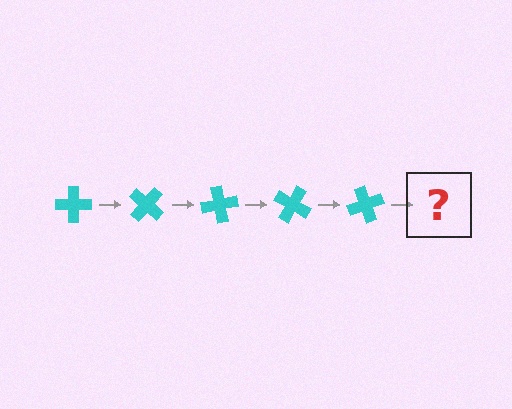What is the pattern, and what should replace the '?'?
The pattern is that the cross rotates 40 degrees each step. The '?' should be a cyan cross rotated 200 degrees.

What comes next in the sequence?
The next element should be a cyan cross rotated 200 degrees.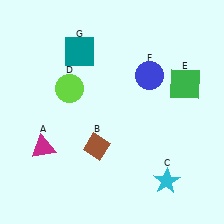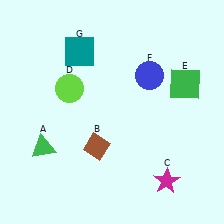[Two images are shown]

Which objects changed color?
A changed from magenta to green. C changed from cyan to magenta.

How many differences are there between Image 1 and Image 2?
There are 2 differences between the two images.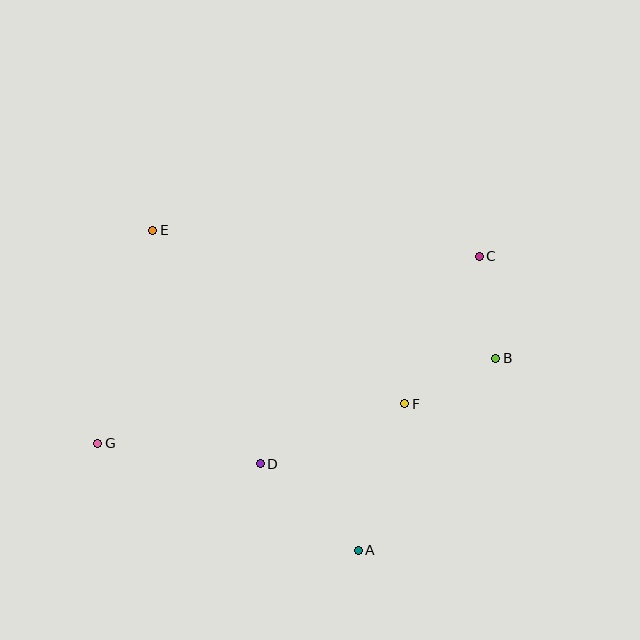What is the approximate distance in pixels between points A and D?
The distance between A and D is approximately 131 pixels.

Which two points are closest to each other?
Points B and F are closest to each other.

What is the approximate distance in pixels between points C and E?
The distance between C and E is approximately 327 pixels.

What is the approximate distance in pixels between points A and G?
The distance between A and G is approximately 282 pixels.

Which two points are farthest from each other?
Points C and G are farthest from each other.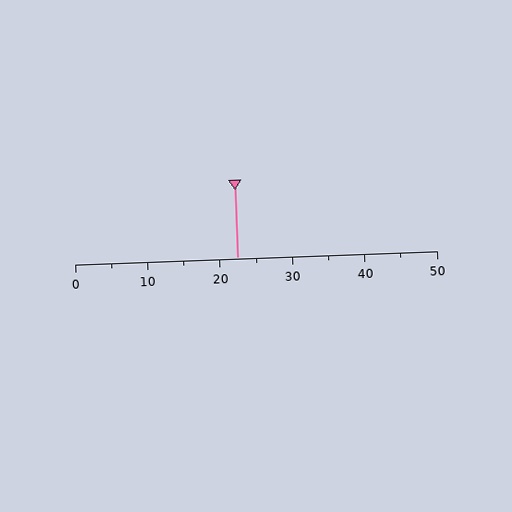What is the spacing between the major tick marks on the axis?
The major ticks are spaced 10 apart.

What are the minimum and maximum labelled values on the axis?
The axis runs from 0 to 50.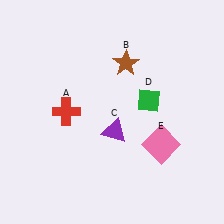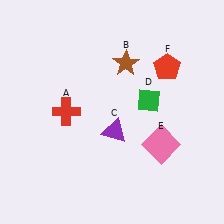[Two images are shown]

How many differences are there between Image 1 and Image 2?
There is 1 difference between the two images.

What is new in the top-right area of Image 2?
A red pentagon (F) was added in the top-right area of Image 2.